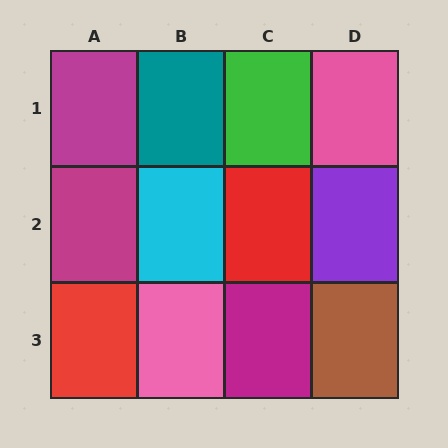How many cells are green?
1 cell is green.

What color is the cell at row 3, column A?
Red.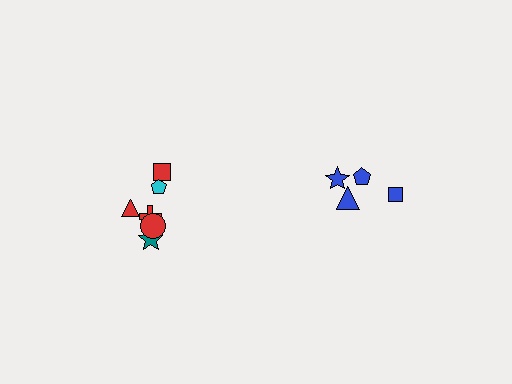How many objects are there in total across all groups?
There are 10 objects.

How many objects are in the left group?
There are 6 objects.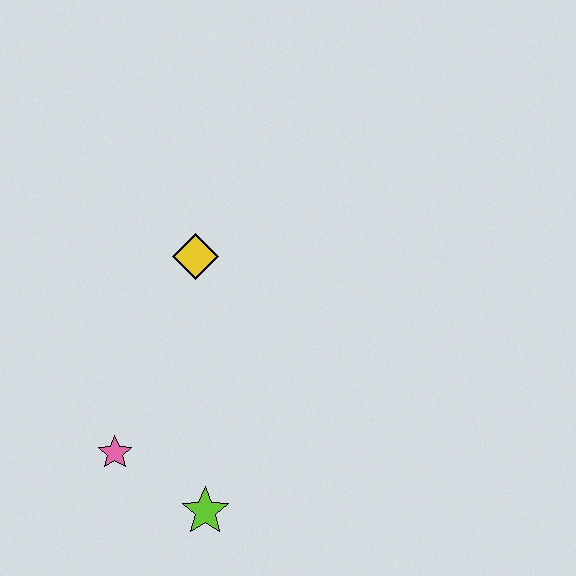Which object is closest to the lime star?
The pink star is closest to the lime star.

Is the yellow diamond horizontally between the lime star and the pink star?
Yes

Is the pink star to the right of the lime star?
No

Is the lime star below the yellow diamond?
Yes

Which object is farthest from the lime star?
The yellow diamond is farthest from the lime star.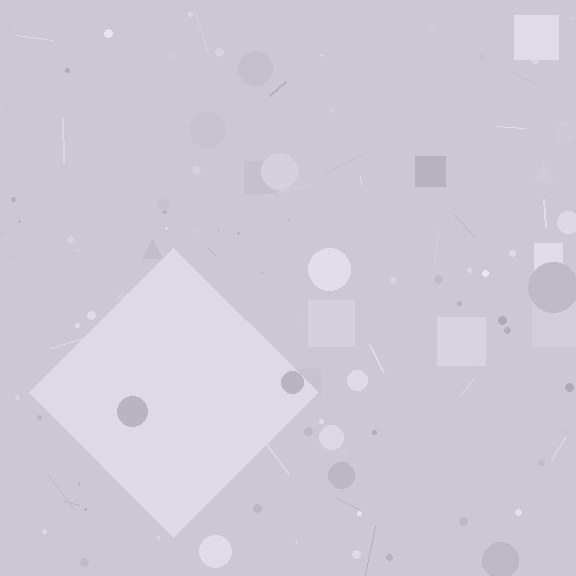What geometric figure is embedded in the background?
A diamond is embedded in the background.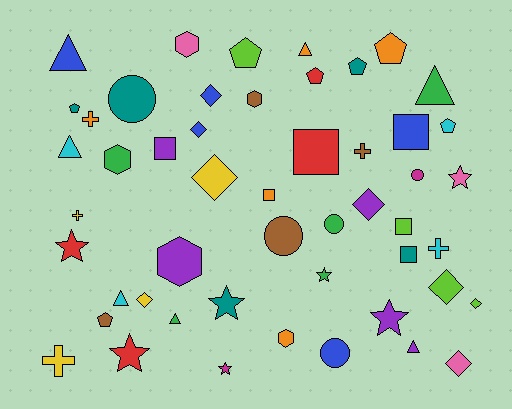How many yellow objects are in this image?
There are 4 yellow objects.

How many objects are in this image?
There are 50 objects.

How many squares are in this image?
There are 6 squares.